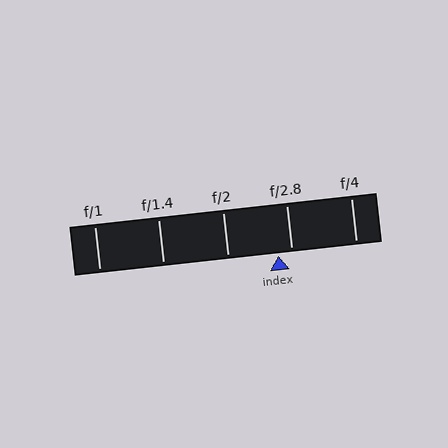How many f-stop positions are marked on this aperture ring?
There are 5 f-stop positions marked.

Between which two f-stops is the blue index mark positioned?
The index mark is between f/2 and f/2.8.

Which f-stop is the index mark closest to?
The index mark is closest to f/2.8.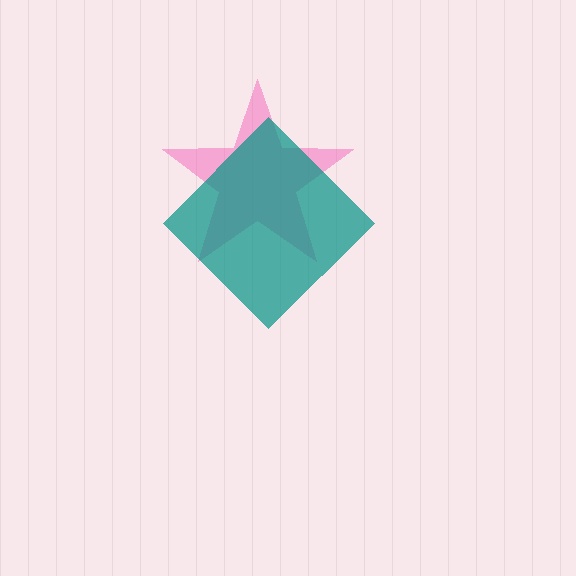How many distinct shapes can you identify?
There are 2 distinct shapes: a pink star, a teal diamond.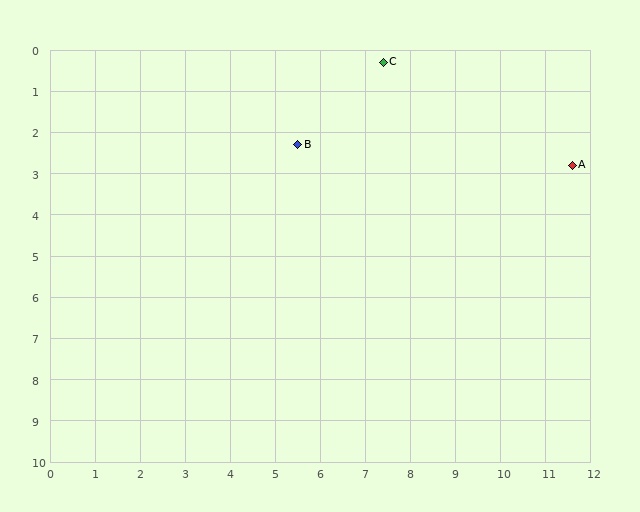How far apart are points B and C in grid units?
Points B and C are about 2.8 grid units apart.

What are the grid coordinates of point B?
Point B is at approximately (5.5, 2.3).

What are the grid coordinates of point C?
Point C is at approximately (7.4, 0.3).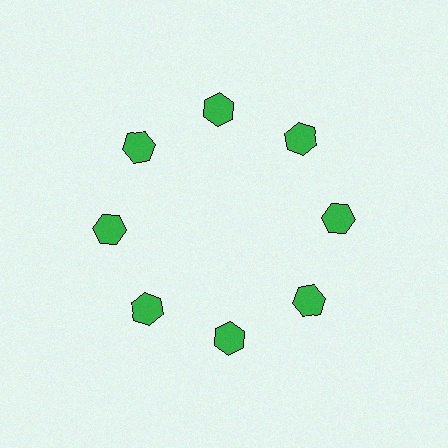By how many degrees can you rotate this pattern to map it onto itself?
The pattern maps onto itself every 45 degrees of rotation.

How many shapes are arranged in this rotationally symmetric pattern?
There are 8 shapes, arranged in 8 groups of 1.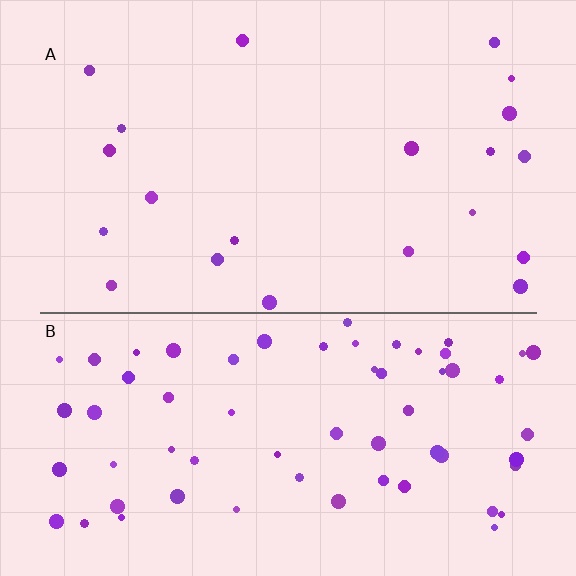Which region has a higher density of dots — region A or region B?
B (the bottom).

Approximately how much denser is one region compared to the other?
Approximately 3.1× — region B over region A.